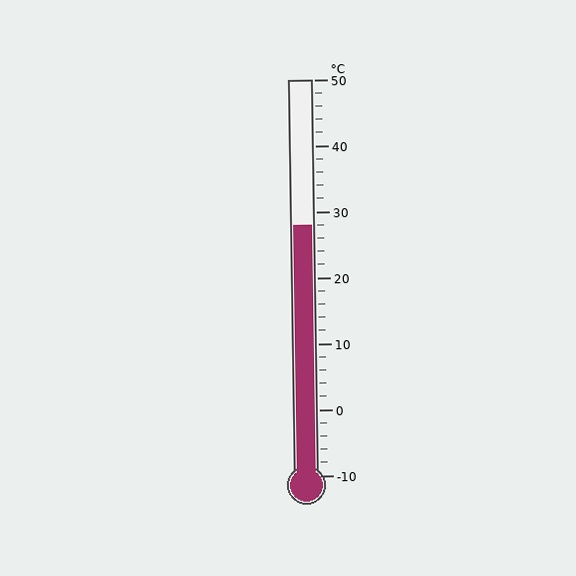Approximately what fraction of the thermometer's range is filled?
The thermometer is filled to approximately 65% of its range.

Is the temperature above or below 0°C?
The temperature is above 0°C.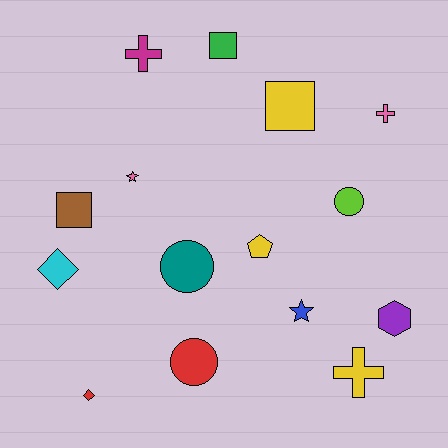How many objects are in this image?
There are 15 objects.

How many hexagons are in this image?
There is 1 hexagon.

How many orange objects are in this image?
There are no orange objects.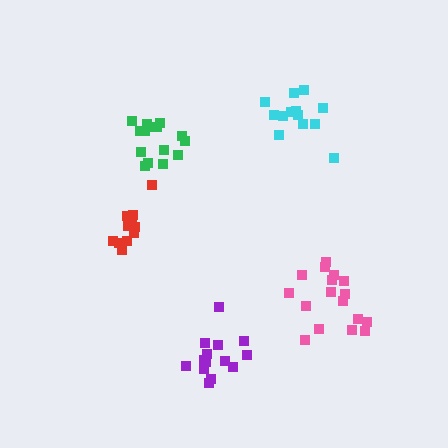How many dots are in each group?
Group 1: 12 dots, Group 2: 17 dots, Group 3: 16 dots, Group 4: 13 dots, Group 5: 14 dots (72 total).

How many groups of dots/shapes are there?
There are 5 groups.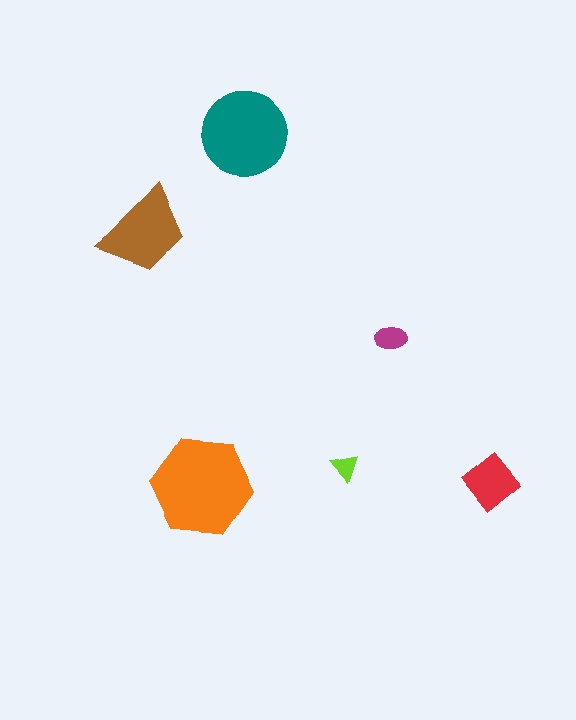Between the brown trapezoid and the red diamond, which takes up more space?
The brown trapezoid.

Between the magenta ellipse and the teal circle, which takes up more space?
The teal circle.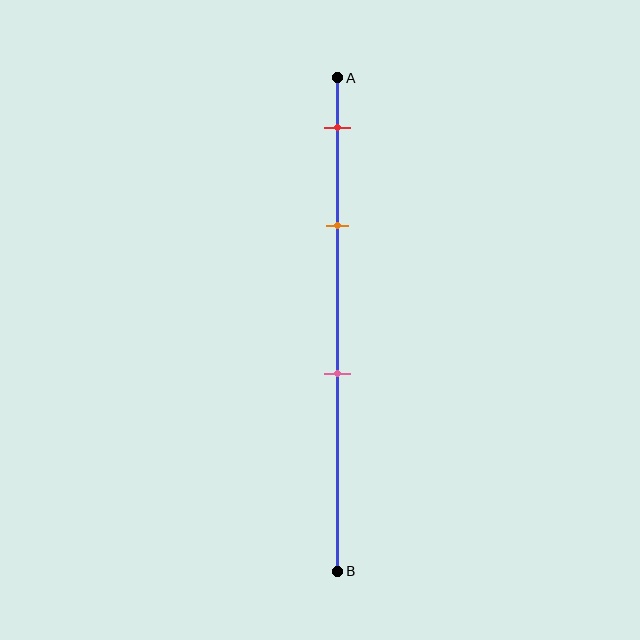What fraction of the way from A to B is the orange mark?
The orange mark is approximately 30% (0.3) of the way from A to B.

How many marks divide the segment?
There are 3 marks dividing the segment.